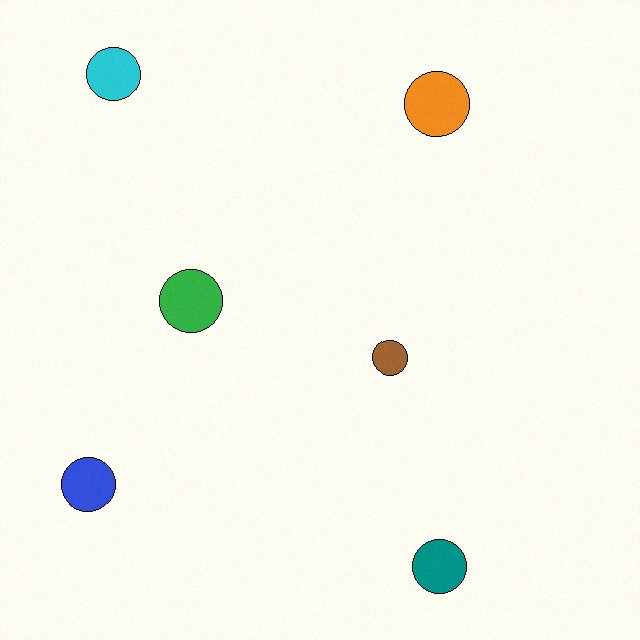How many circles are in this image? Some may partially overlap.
There are 6 circles.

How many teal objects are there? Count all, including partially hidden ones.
There is 1 teal object.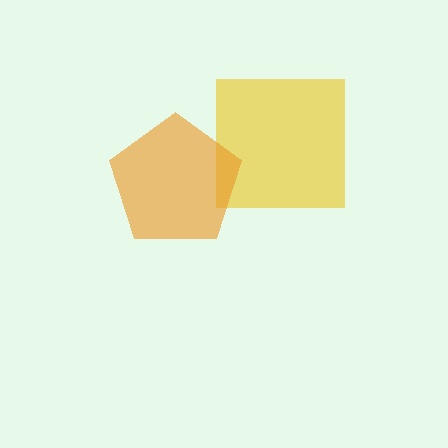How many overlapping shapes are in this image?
There are 2 overlapping shapes in the image.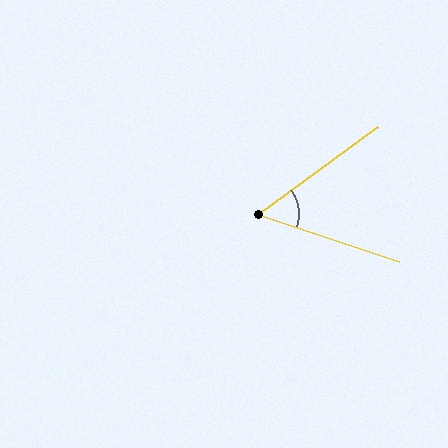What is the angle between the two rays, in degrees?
Approximately 55 degrees.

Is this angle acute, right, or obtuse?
It is acute.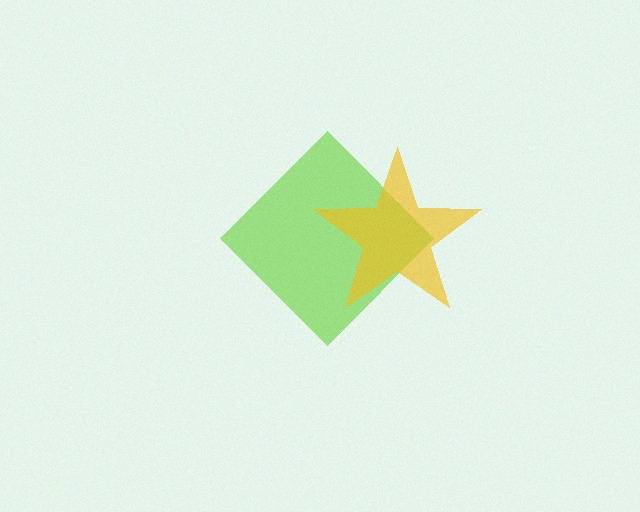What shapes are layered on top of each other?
The layered shapes are: a lime diamond, a yellow star.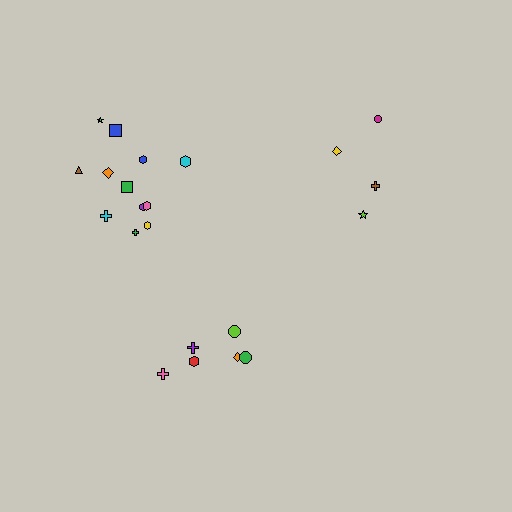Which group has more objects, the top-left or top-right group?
The top-left group.